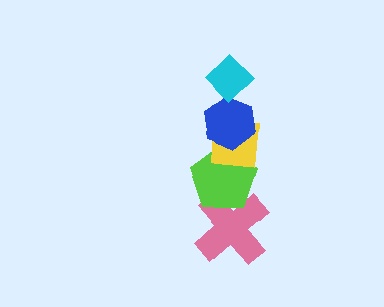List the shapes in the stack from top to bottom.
From top to bottom: the cyan diamond, the blue hexagon, the yellow square, the lime pentagon, the pink cross.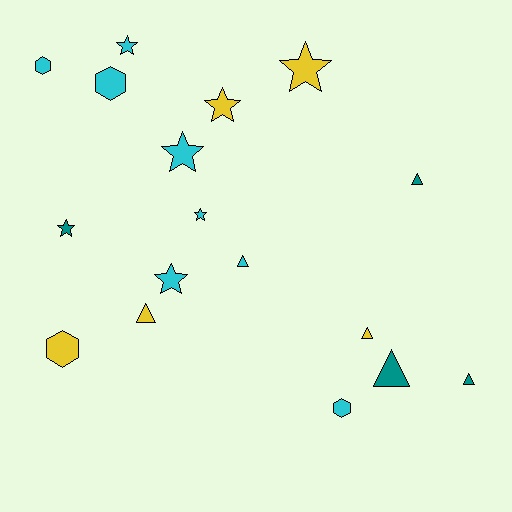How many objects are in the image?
There are 17 objects.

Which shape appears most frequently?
Star, with 7 objects.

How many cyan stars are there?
There are 4 cyan stars.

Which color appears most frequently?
Cyan, with 8 objects.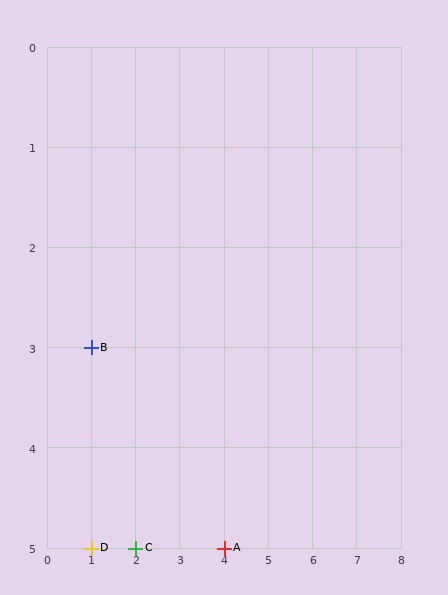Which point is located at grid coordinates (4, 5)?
Point A is at (4, 5).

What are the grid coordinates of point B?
Point B is at grid coordinates (1, 3).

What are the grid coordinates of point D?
Point D is at grid coordinates (1, 5).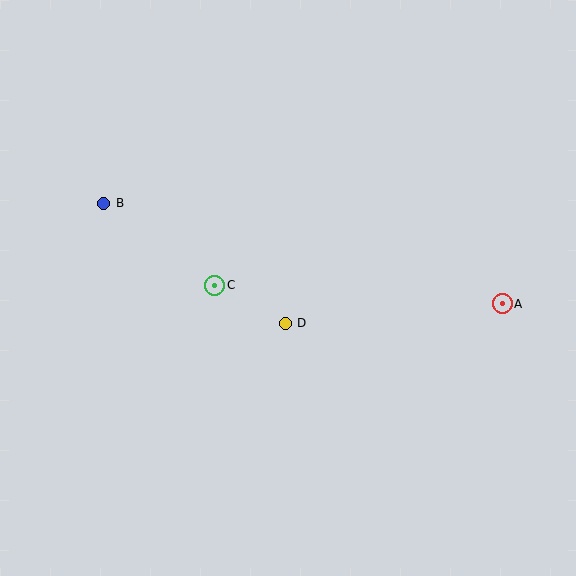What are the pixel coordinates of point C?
Point C is at (215, 285).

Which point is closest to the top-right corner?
Point A is closest to the top-right corner.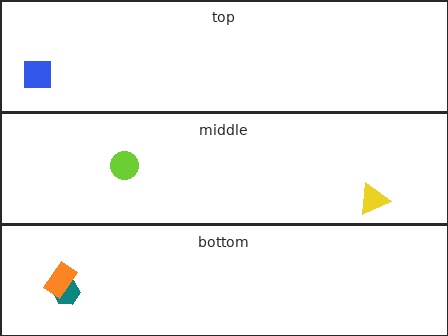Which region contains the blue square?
The top region.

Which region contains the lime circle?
The middle region.